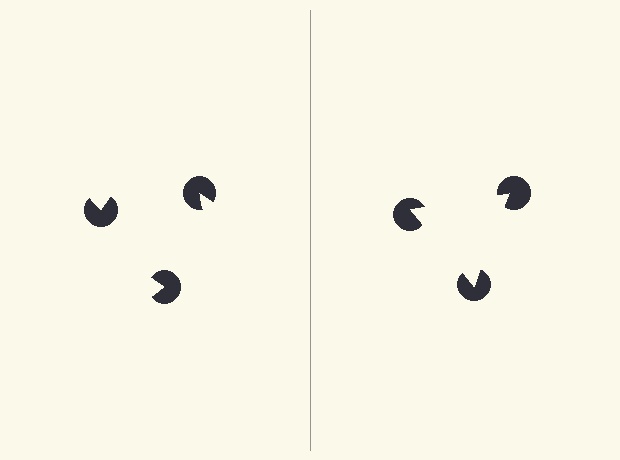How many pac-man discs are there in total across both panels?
6 — 3 on each side.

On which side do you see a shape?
An illusory triangle appears on the right side. On the left side the wedge cuts are rotated, so no coherent shape forms.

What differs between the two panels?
The pac-man discs are positioned identically on both sides; only the wedge orientations differ. On the right they align to a triangle; on the left they are misaligned.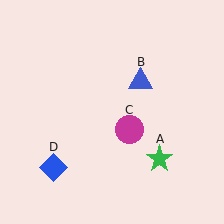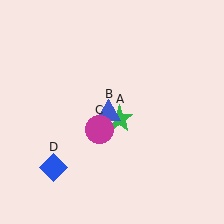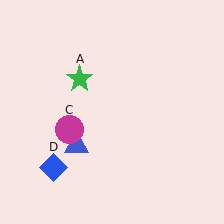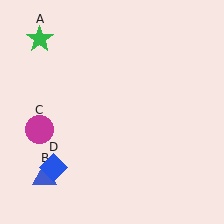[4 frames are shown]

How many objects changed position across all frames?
3 objects changed position: green star (object A), blue triangle (object B), magenta circle (object C).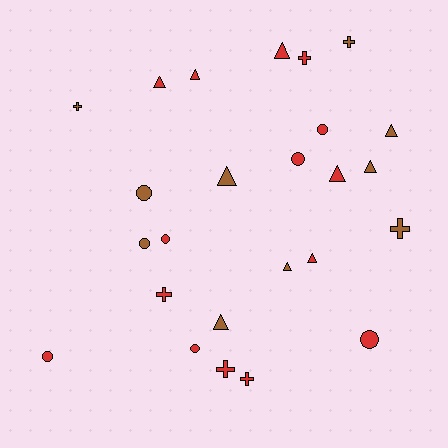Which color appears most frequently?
Red, with 15 objects.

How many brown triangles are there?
There are 5 brown triangles.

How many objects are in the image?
There are 25 objects.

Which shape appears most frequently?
Triangle, with 10 objects.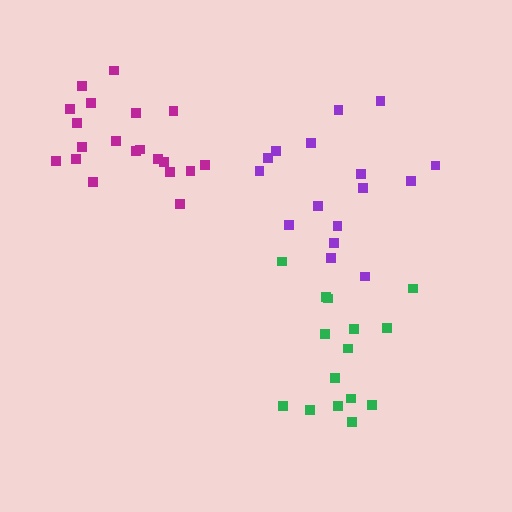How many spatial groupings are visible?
There are 3 spatial groupings.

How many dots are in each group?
Group 1: 20 dots, Group 2: 16 dots, Group 3: 15 dots (51 total).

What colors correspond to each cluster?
The clusters are colored: magenta, purple, green.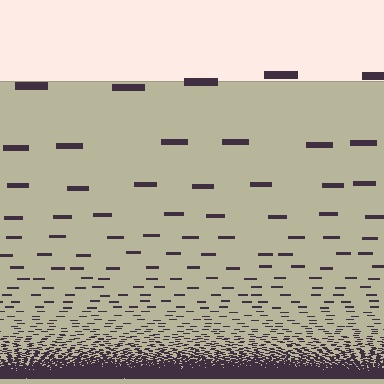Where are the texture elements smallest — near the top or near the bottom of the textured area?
Near the bottom.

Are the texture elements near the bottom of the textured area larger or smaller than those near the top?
Smaller. The gradient is inverted — elements near the bottom are smaller and denser.